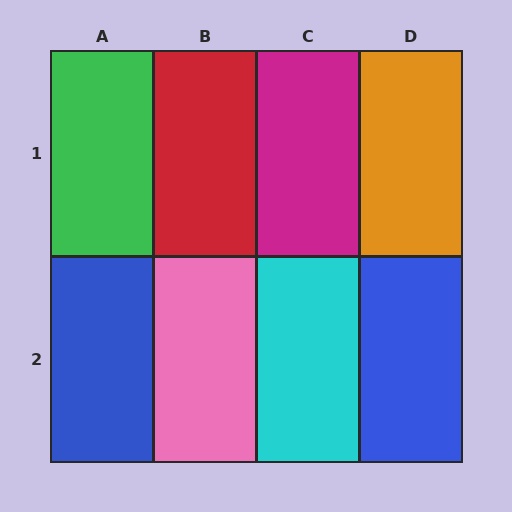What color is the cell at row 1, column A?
Green.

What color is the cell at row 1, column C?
Magenta.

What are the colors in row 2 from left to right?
Blue, pink, cyan, blue.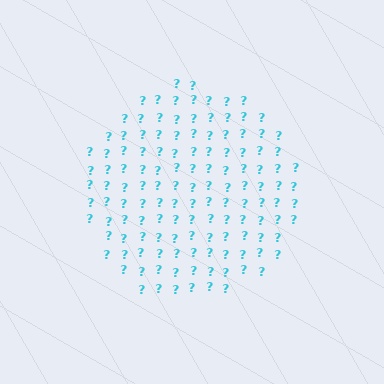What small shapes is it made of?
It is made of small question marks.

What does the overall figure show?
The overall figure shows a circle.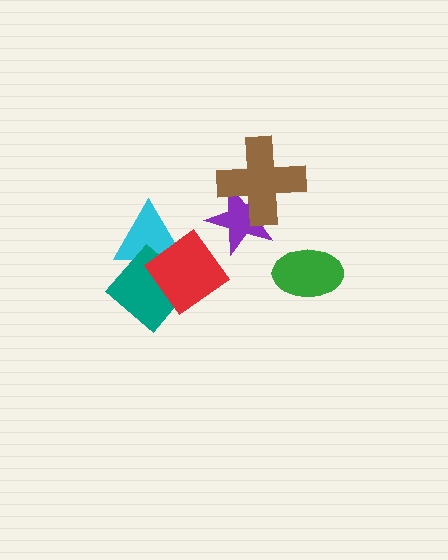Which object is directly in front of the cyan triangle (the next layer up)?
The teal diamond is directly in front of the cyan triangle.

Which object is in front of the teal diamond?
The red diamond is in front of the teal diamond.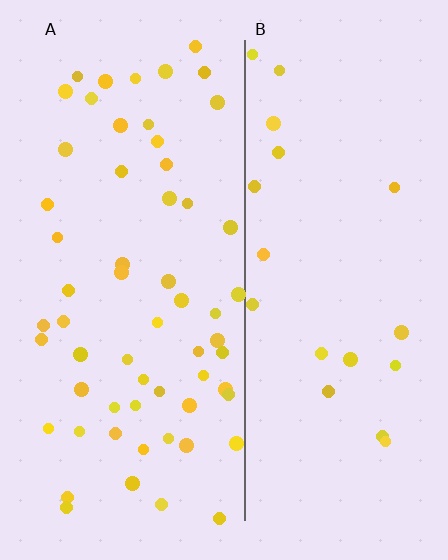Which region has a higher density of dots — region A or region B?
A (the left).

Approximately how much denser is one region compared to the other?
Approximately 3.0× — region A over region B.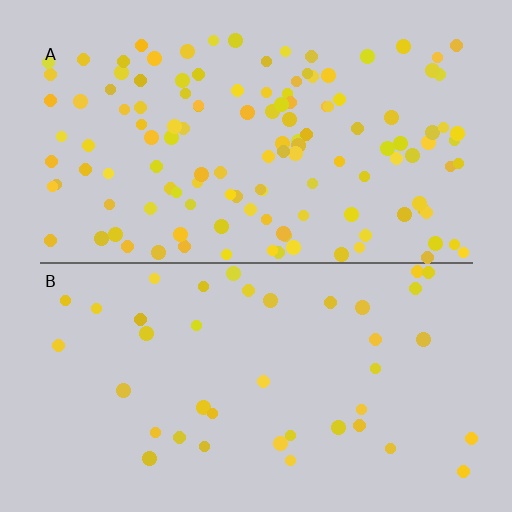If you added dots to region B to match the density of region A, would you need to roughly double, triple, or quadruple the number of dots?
Approximately triple.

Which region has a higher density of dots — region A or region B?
A (the top).